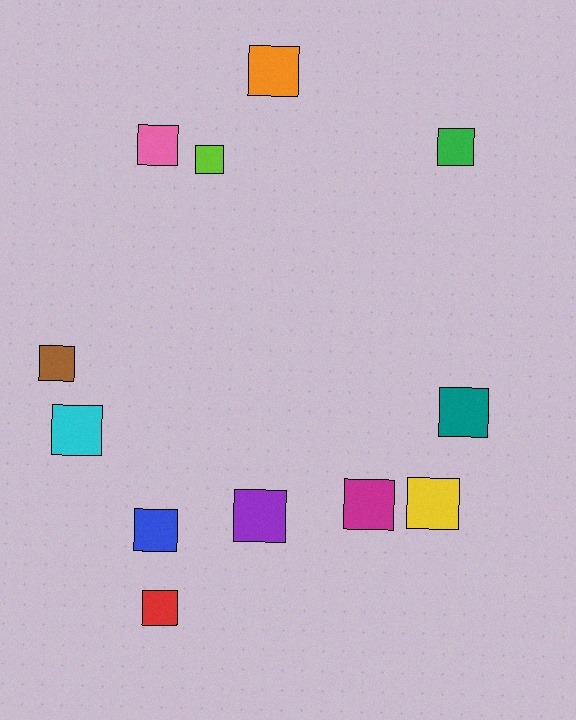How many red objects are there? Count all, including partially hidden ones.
There is 1 red object.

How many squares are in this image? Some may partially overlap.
There are 12 squares.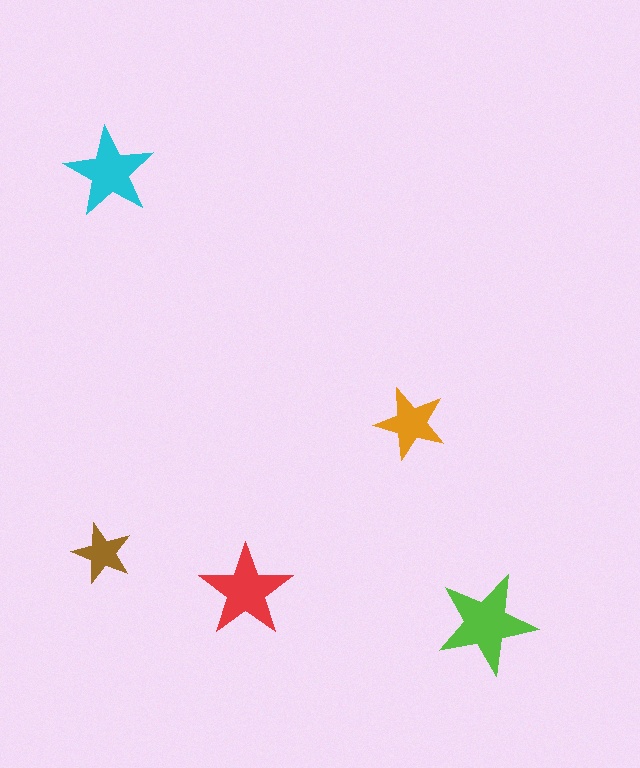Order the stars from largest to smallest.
the lime one, the red one, the cyan one, the orange one, the brown one.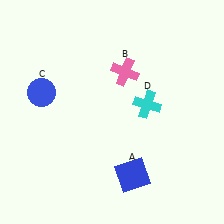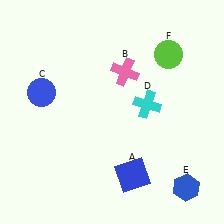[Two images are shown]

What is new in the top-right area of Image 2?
A lime circle (F) was added in the top-right area of Image 2.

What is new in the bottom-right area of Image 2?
A blue hexagon (E) was added in the bottom-right area of Image 2.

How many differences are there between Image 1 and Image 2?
There are 2 differences between the two images.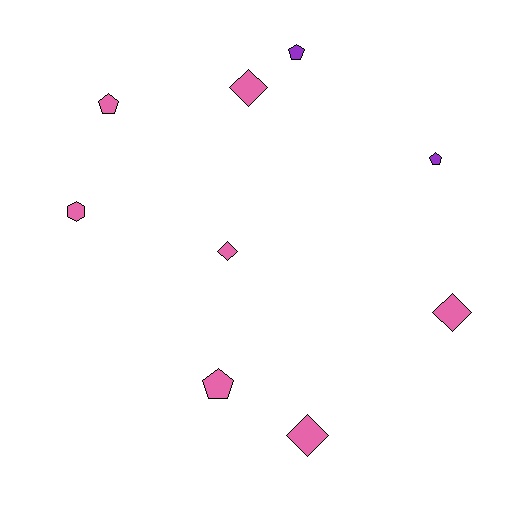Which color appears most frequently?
Pink, with 7 objects.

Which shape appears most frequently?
Pentagon, with 4 objects.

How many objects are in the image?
There are 9 objects.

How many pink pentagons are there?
There are 2 pink pentagons.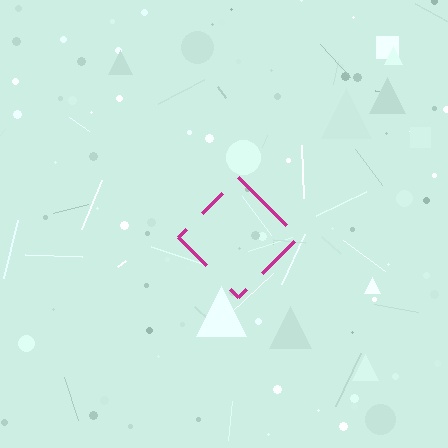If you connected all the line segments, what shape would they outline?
They would outline a diamond.